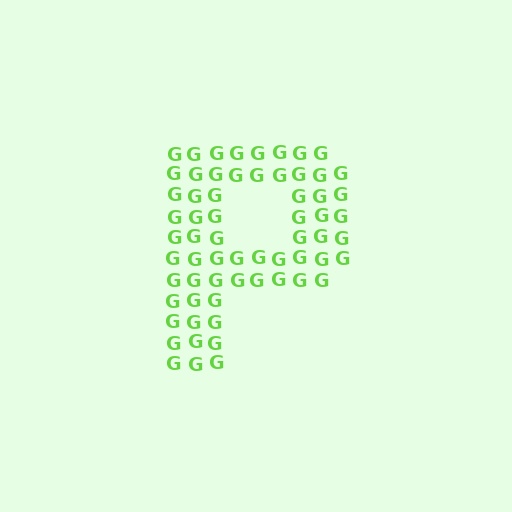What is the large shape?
The large shape is the letter P.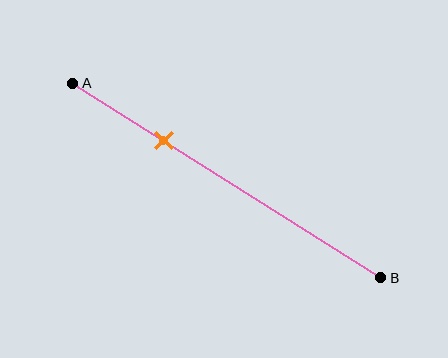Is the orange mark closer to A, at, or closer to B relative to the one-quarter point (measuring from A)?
The orange mark is closer to point B than the one-quarter point of segment AB.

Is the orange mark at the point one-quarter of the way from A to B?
No, the mark is at about 30% from A, not at the 25% one-quarter point.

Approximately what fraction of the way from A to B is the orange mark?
The orange mark is approximately 30% of the way from A to B.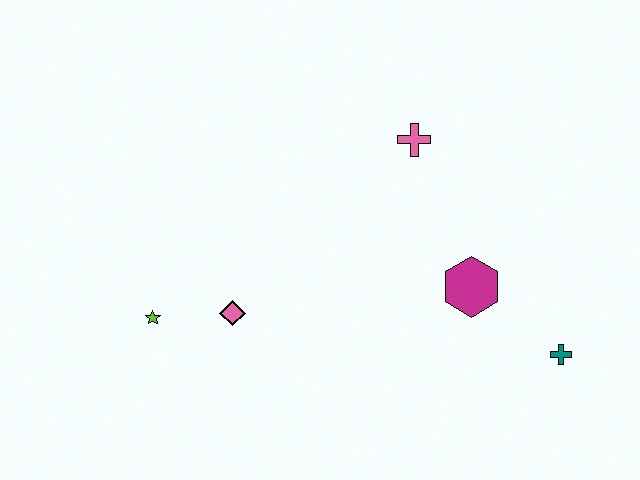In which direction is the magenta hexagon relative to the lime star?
The magenta hexagon is to the right of the lime star.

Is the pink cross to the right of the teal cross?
No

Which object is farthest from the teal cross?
The lime star is farthest from the teal cross.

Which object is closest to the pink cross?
The magenta hexagon is closest to the pink cross.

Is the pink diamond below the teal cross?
No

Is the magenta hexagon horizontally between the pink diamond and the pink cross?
No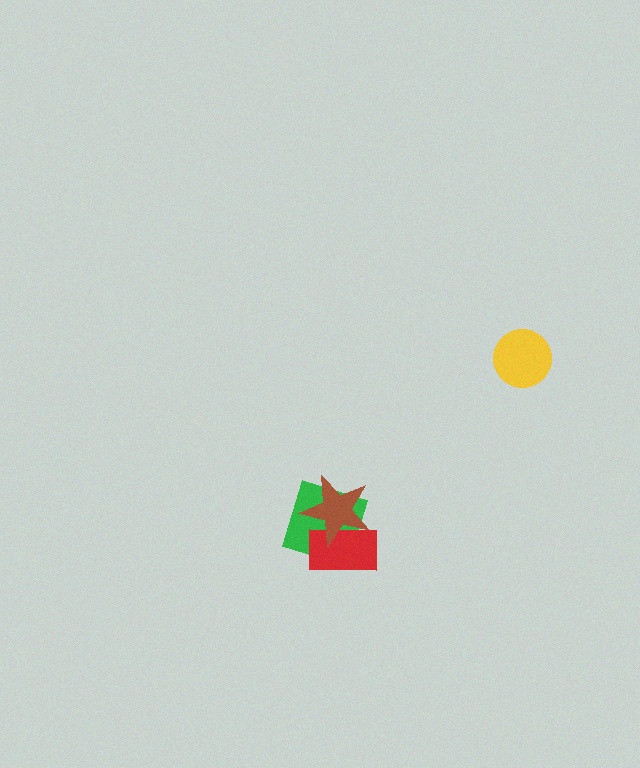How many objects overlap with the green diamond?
2 objects overlap with the green diamond.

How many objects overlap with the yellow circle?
0 objects overlap with the yellow circle.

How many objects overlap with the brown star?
2 objects overlap with the brown star.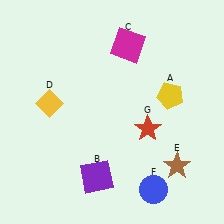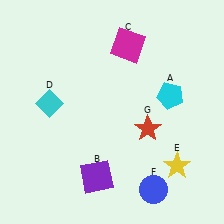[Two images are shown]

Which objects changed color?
A changed from yellow to cyan. D changed from yellow to cyan. E changed from brown to yellow.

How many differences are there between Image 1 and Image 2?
There are 3 differences between the two images.